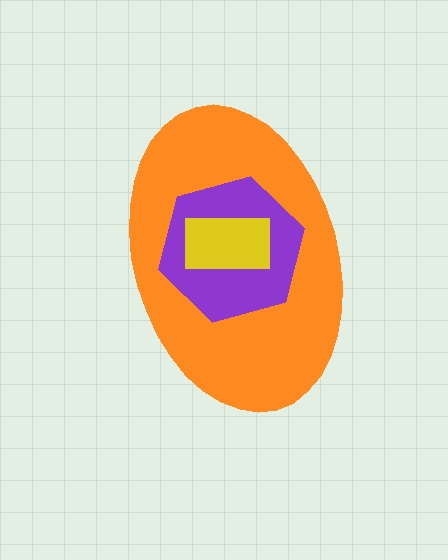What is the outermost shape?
The orange ellipse.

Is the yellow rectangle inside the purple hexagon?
Yes.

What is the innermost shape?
The yellow rectangle.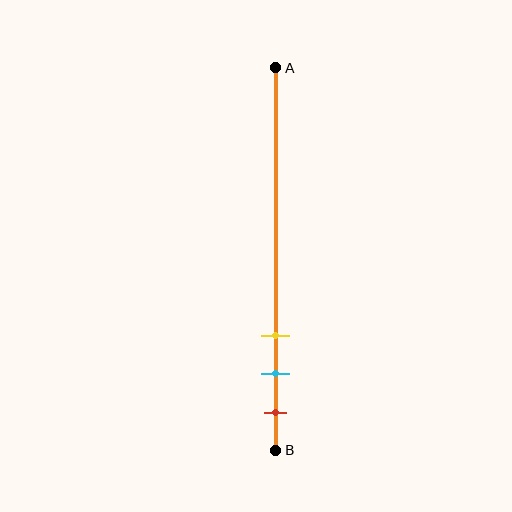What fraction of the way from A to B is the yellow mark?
The yellow mark is approximately 70% (0.7) of the way from A to B.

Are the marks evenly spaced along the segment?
Yes, the marks are approximately evenly spaced.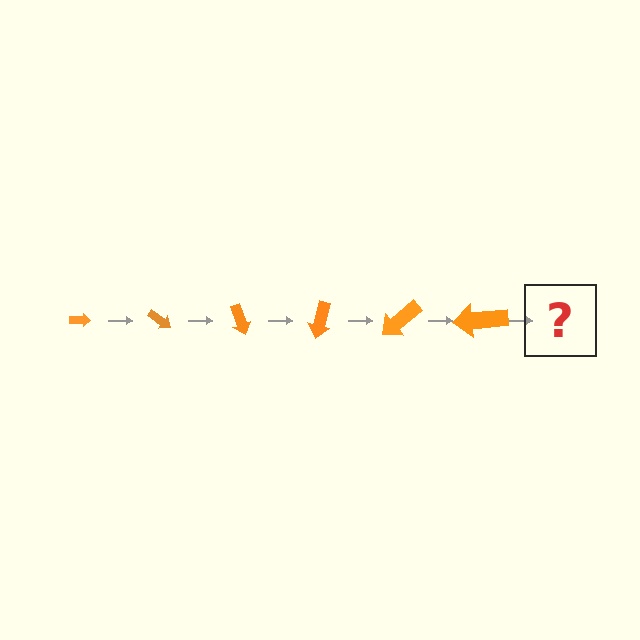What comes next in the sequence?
The next element should be an arrow, larger than the previous one and rotated 210 degrees from the start.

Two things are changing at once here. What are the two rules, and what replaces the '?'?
The two rules are that the arrow grows larger each step and it rotates 35 degrees each step. The '?' should be an arrow, larger than the previous one and rotated 210 degrees from the start.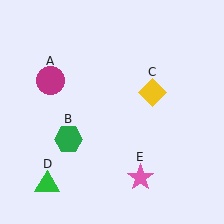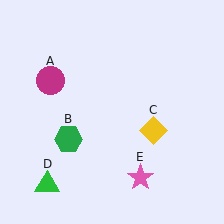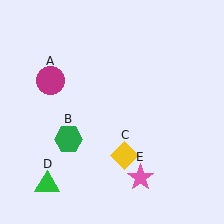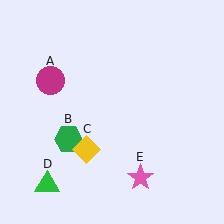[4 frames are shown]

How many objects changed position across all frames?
1 object changed position: yellow diamond (object C).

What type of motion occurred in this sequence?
The yellow diamond (object C) rotated clockwise around the center of the scene.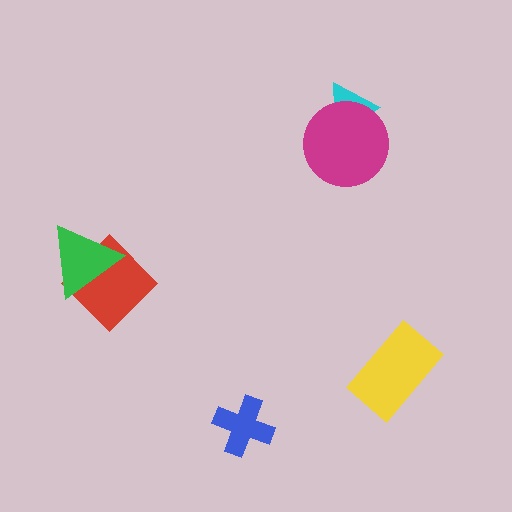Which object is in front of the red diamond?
The green triangle is in front of the red diamond.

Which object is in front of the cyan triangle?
The magenta circle is in front of the cyan triangle.